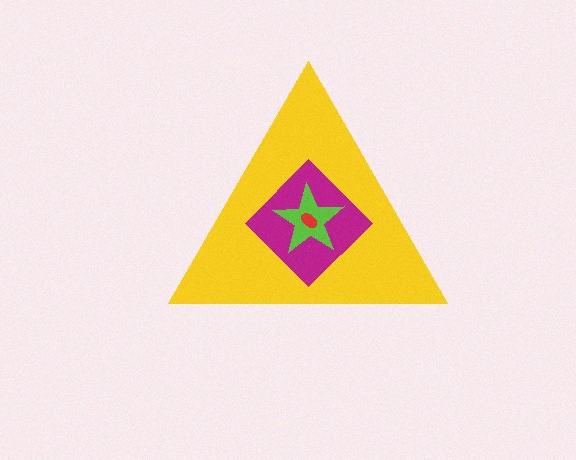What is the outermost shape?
The yellow triangle.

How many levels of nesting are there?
4.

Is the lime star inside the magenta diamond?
Yes.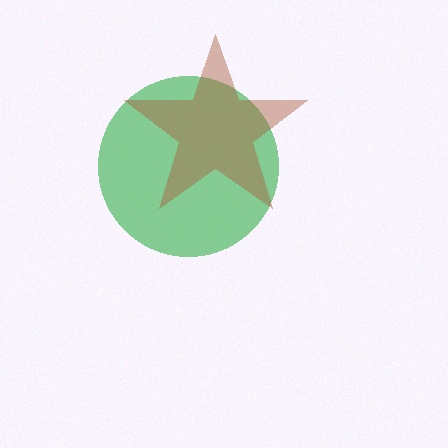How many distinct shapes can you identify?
There are 2 distinct shapes: a green circle, a brown star.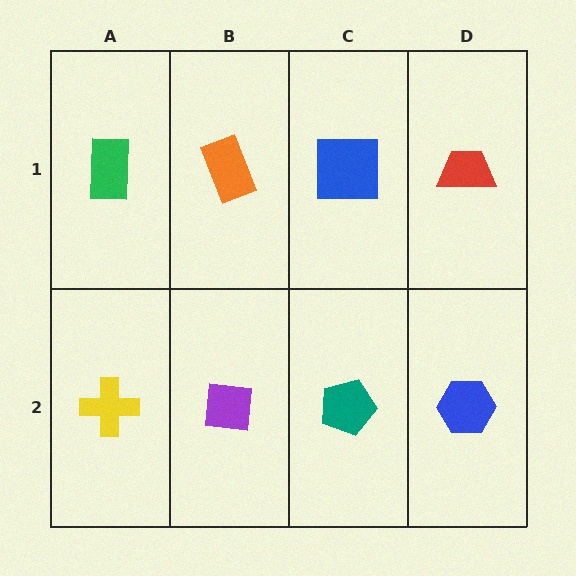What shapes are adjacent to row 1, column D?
A blue hexagon (row 2, column D), a blue square (row 1, column C).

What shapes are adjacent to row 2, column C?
A blue square (row 1, column C), a purple square (row 2, column B), a blue hexagon (row 2, column D).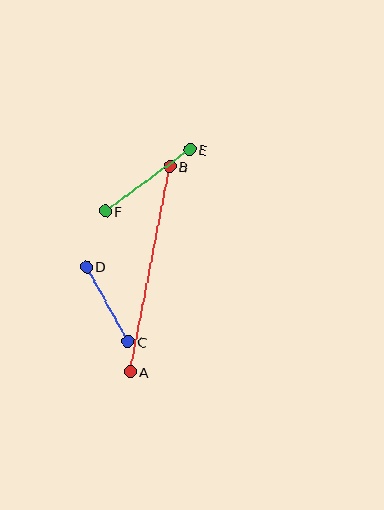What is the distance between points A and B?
The distance is approximately 209 pixels.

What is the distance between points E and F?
The distance is approximately 104 pixels.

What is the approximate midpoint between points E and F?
The midpoint is at approximately (148, 180) pixels.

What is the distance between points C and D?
The distance is approximately 85 pixels.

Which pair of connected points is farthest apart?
Points A and B are farthest apart.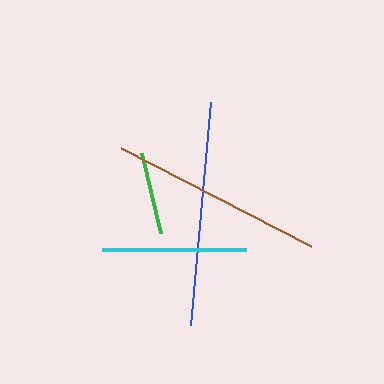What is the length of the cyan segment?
The cyan segment is approximately 144 pixels long.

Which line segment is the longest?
The blue line is the longest at approximately 224 pixels.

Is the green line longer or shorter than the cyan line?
The cyan line is longer than the green line.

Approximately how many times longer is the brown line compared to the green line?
The brown line is approximately 2.6 times the length of the green line.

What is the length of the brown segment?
The brown segment is approximately 213 pixels long.